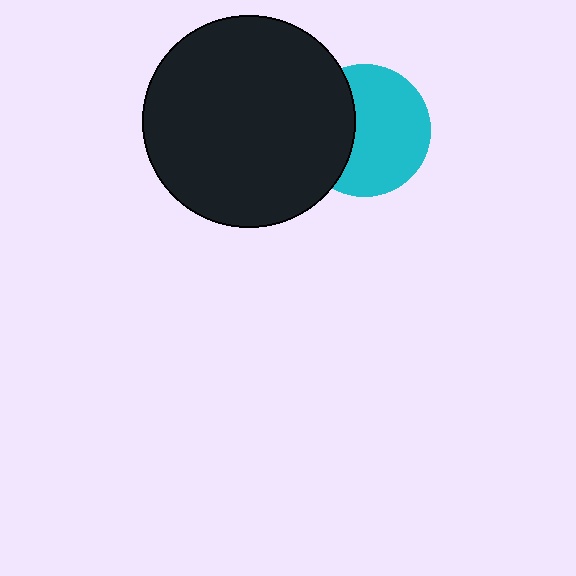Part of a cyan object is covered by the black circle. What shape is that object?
It is a circle.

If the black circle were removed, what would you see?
You would see the complete cyan circle.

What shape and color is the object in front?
The object in front is a black circle.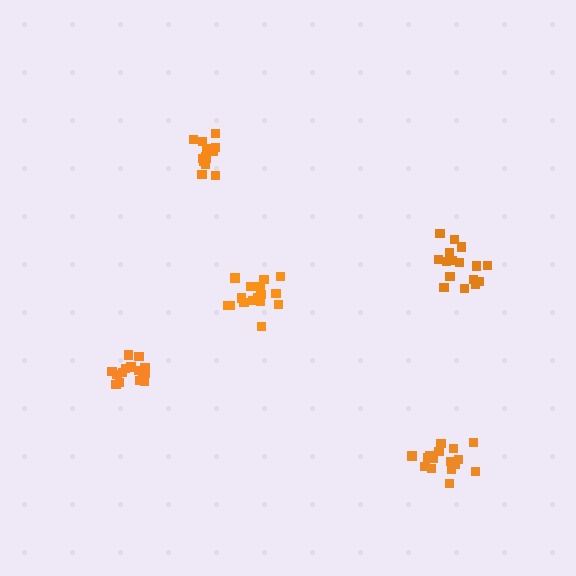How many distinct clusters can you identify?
There are 5 distinct clusters.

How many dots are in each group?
Group 1: 16 dots, Group 2: 16 dots, Group 3: 17 dots, Group 4: 17 dots, Group 5: 16 dots (82 total).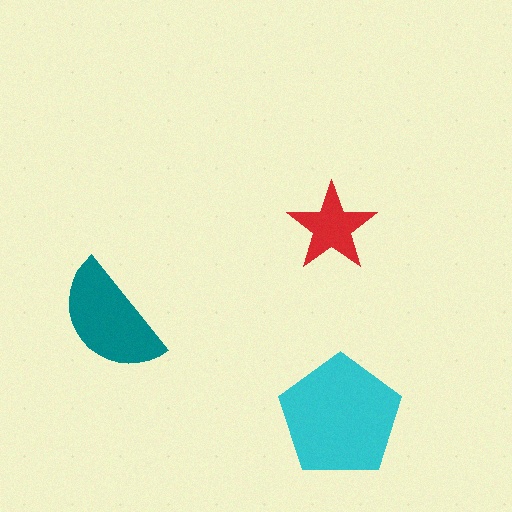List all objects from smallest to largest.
The red star, the teal semicircle, the cyan pentagon.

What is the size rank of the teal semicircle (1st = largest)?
2nd.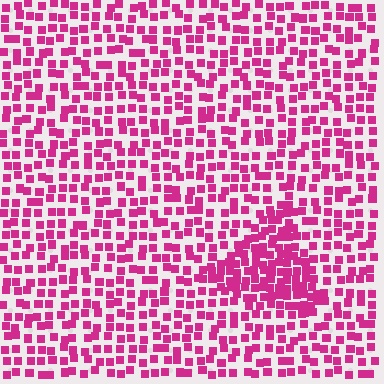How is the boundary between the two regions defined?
The boundary is defined by a change in element density (approximately 1.9x ratio). All elements are the same color, size, and shape.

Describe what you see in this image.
The image contains small magenta elements arranged at two different densities. A triangle-shaped region is visible where the elements are more densely packed than the surrounding area.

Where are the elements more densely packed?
The elements are more densely packed inside the triangle boundary.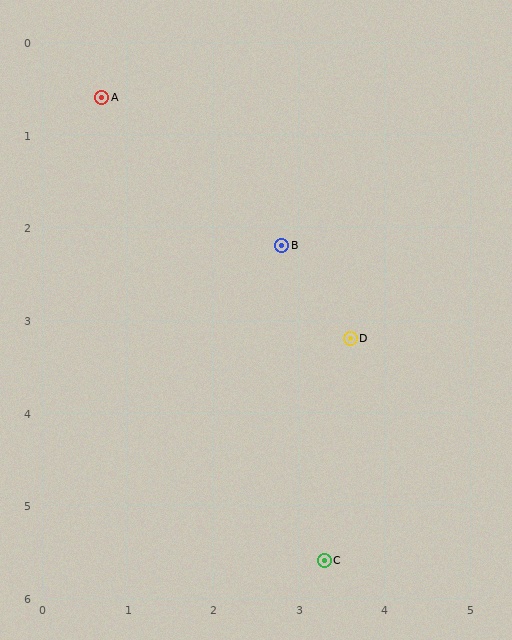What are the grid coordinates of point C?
Point C is at approximately (3.3, 5.6).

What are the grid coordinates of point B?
Point B is at approximately (2.8, 2.2).